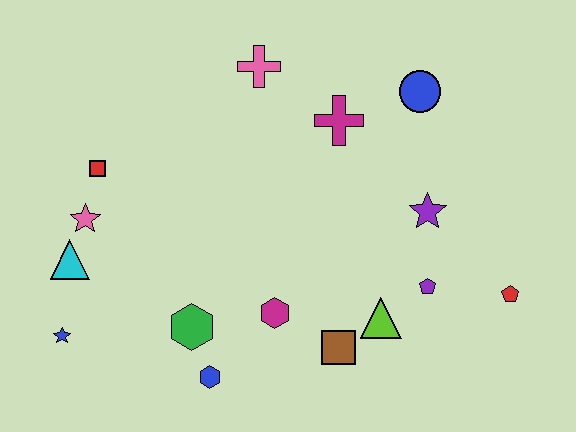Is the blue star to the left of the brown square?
Yes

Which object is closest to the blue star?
The cyan triangle is closest to the blue star.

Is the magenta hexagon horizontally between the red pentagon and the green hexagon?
Yes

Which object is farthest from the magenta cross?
The blue star is farthest from the magenta cross.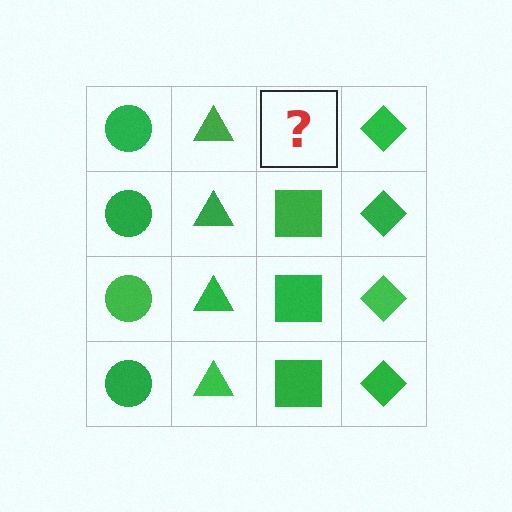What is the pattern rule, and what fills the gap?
The rule is that each column has a consistent shape. The gap should be filled with a green square.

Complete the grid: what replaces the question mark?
The question mark should be replaced with a green square.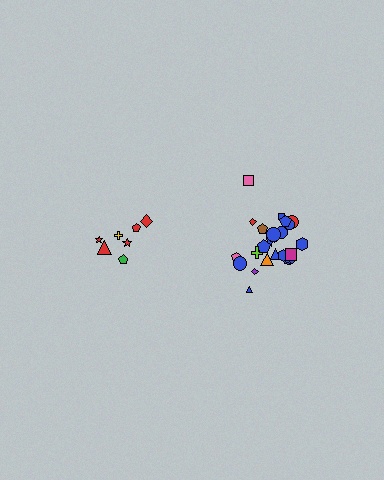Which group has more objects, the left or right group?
The right group.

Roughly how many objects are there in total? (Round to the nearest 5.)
Roughly 30 objects in total.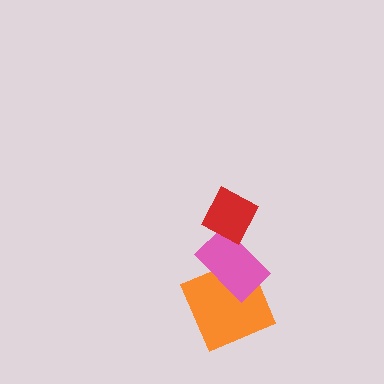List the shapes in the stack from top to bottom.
From top to bottom: the red diamond, the pink rectangle, the orange square.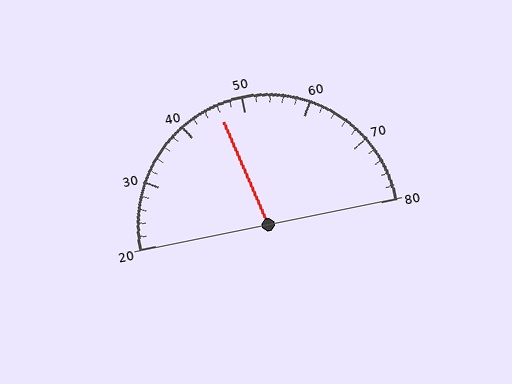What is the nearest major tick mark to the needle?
The nearest major tick mark is 50.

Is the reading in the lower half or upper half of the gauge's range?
The reading is in the lower half of the range (20 to 80).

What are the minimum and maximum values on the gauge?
The gauge ranges from 20 to 80.